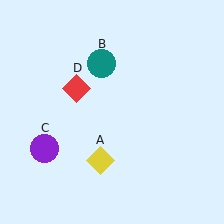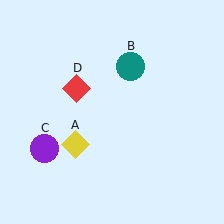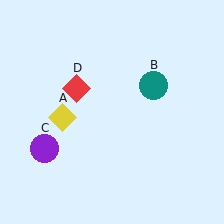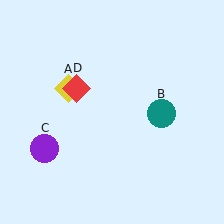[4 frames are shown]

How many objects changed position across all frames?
2 objects changed position: yellow diamond (object A), teal circle (object B).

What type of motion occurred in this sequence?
The yellow diamond (object A), teal circle (object B) rotated clockwise around the center of the scene.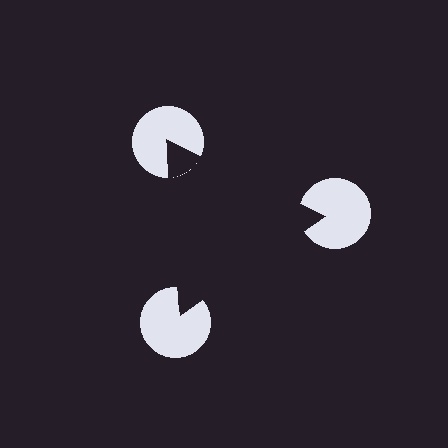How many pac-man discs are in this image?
There are 3 — one at each vertex of the illusory triangle.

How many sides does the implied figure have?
3 sides.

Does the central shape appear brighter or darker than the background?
It typically appears slightly darker than the background, even though no actual brightness change is drawn.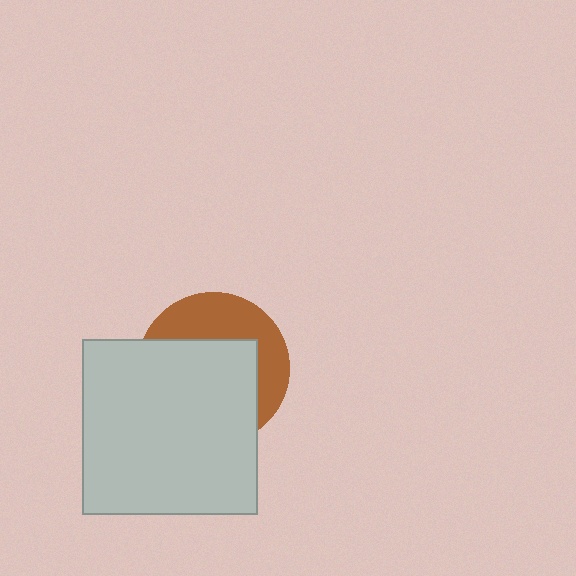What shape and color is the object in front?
The object in front is a light gray square.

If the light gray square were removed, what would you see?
You would see the complete brown circle.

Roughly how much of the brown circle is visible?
A small part of it is visible (roughly 39%).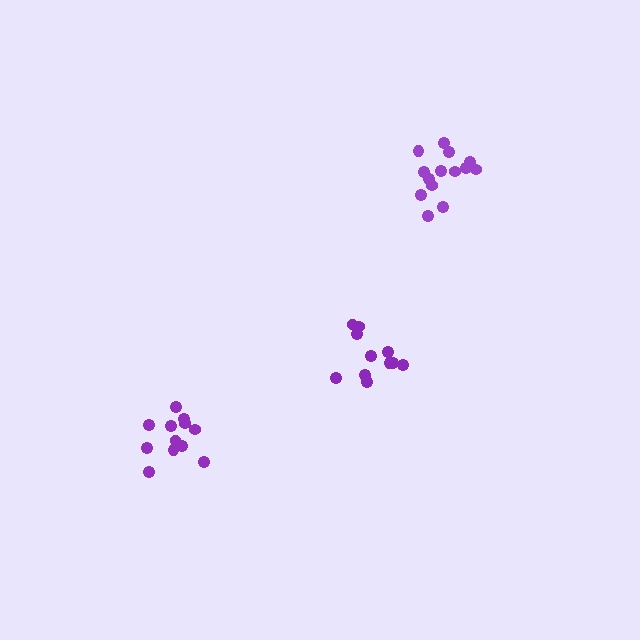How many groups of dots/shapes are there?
There are 3 groups.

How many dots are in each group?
Group 1: 12 dots, Group 2: 11 dots, Group 3: 14 dots (37 total).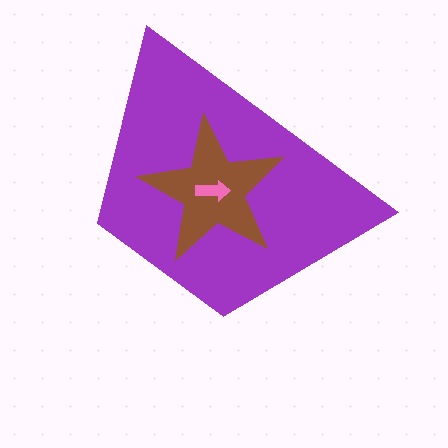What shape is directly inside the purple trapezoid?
The brown star.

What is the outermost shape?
The purple trapezoid.